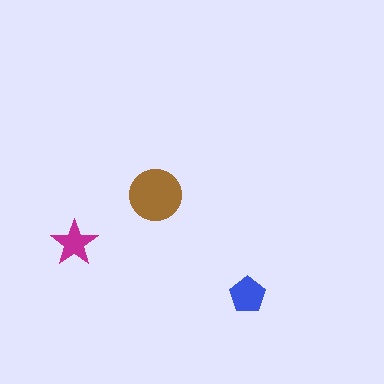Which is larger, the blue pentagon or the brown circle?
The brown circle.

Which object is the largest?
The brown circle.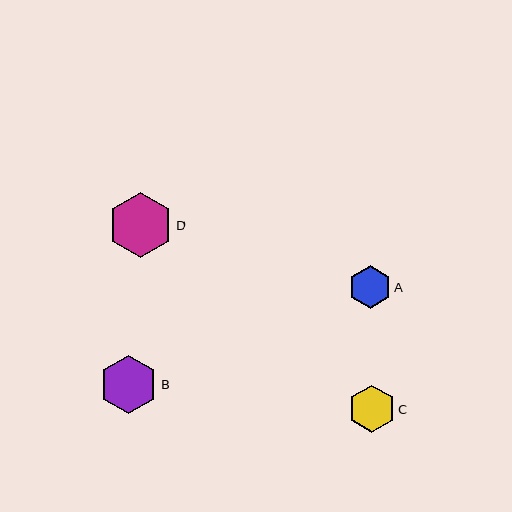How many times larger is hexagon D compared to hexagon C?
Hexagon D is approximately 1.4 times the size of hexagon C.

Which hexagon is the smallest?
Hexagon A is the smallest with a size of approximately 42 pixels.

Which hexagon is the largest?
Hexagon D is the largest with a size of approximately 65 pixels.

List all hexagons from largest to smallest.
From largest to smallest: D, B, C, A.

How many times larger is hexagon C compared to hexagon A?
Hexagon C is approximately 1.1 times the size of hexagon A.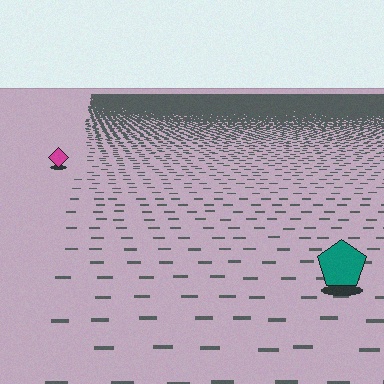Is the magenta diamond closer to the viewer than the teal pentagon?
No. The teal pentagon is closer — you can tell from the texture gradient: the ground texture is coarser near it.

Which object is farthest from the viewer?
The magenta diamond is farthest from the viewer. It appears smaller and the ground texture around it is denser.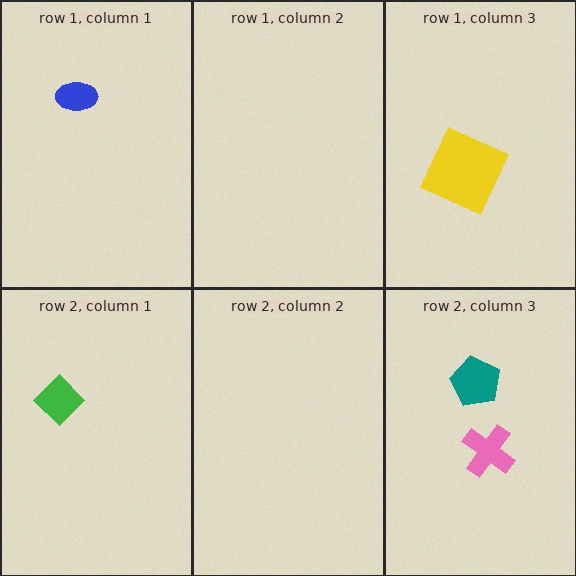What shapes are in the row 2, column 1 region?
The green diamond.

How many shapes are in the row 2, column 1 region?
1.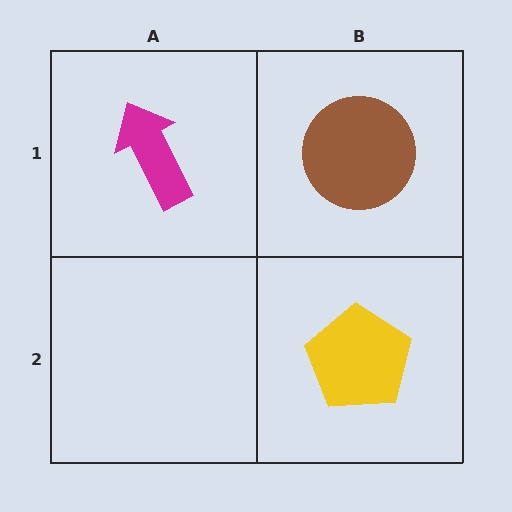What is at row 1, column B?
A brown circle.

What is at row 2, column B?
A yellow pentagon.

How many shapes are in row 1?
2 shapes.